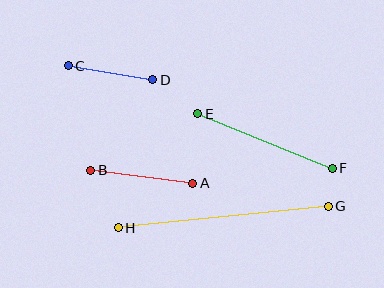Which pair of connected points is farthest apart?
Points G and H are farthest apart.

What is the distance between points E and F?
The distance is approximately 145 pixels.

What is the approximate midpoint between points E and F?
The midpoint is at approximately (265, 141) pixels.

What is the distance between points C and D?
The distance is approximately 85 pixels.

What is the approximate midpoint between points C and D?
The midpoint is at approximately (111, 73) pixels.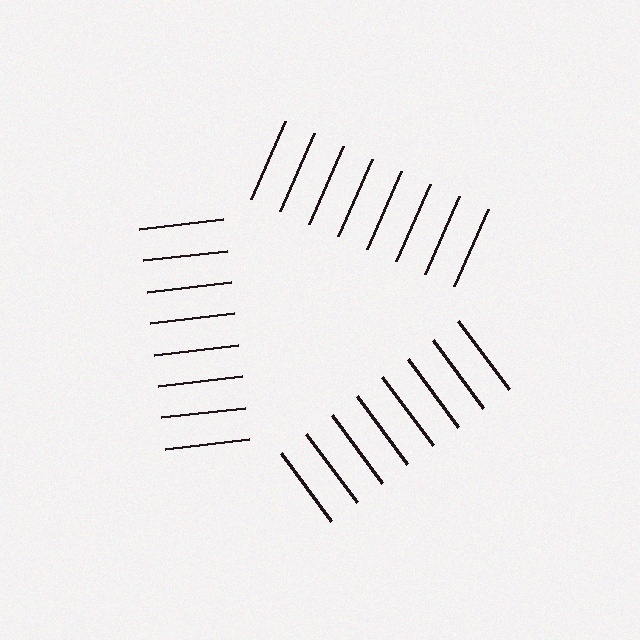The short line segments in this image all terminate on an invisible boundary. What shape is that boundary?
An illusory triangle — the line segments terminate on its edges but no continuous stroke is drawn.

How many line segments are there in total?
24 — 8 along each of the 3 edges.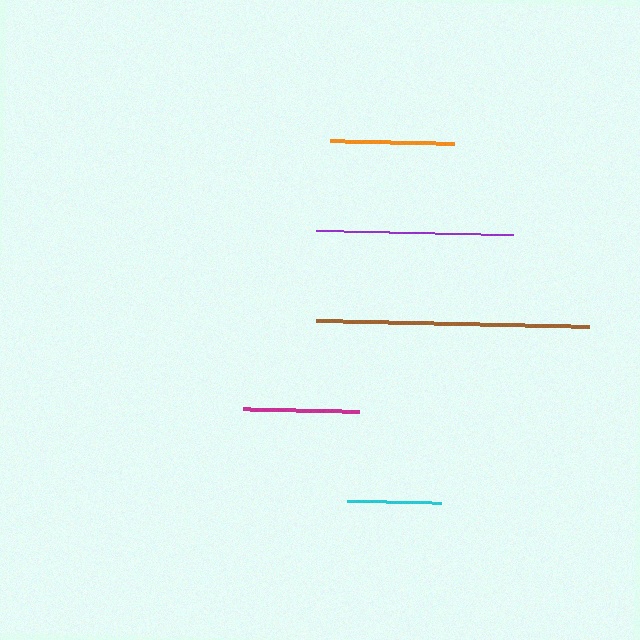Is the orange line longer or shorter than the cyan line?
The orange line is longer than the cyan line.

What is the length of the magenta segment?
The magenta segment is approximately 116 pixels long.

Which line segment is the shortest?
The cyan line is the shortest at approximately 94 pixels.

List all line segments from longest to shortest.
From longest to shortest: brown, purple, orange, magenta, cyan.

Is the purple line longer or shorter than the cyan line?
The purple line is longer than the cyan line.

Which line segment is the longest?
The brown line is the longest at approximately 273 pixels.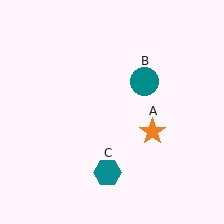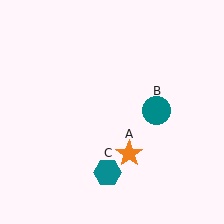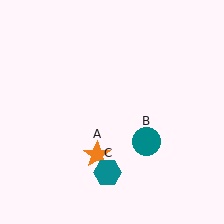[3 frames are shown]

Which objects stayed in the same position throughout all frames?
Teal hexagon (object C) remained stationary.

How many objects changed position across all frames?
2 objects changed position: orange star (object A), teal circle (object B).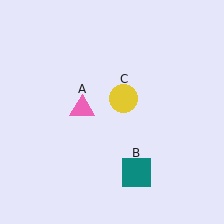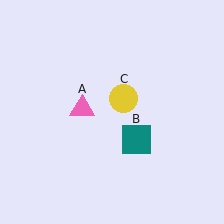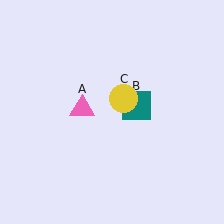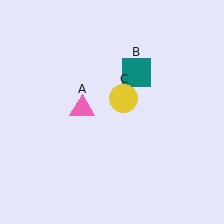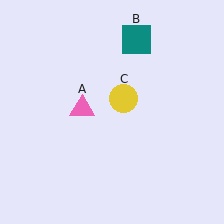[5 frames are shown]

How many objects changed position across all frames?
1 object changed position: teal square (object B).